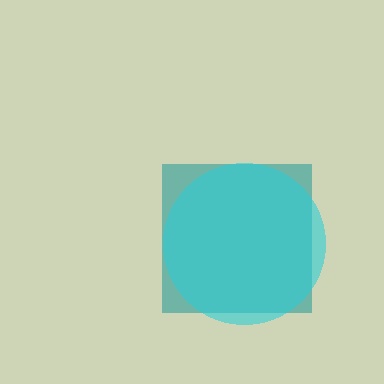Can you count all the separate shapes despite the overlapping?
Yes, there are 2 separate shapes.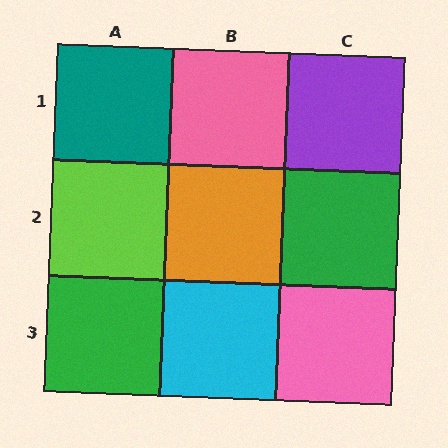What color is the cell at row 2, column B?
Orange.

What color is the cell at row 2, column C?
Green.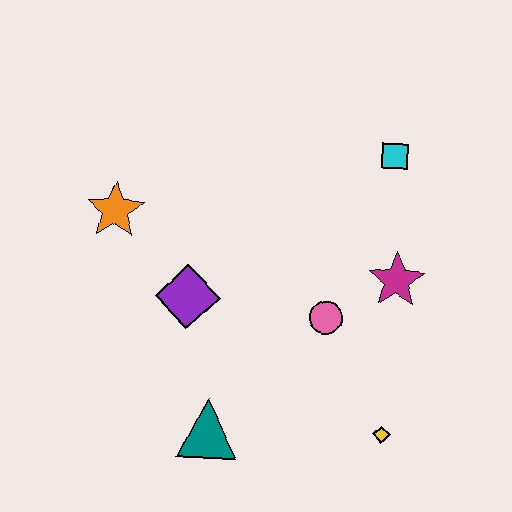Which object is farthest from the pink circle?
The orange star is farthest from the pink circle.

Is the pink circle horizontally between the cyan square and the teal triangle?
Yes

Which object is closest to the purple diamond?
The orange star is closest to the purple diamond.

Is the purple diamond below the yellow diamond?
No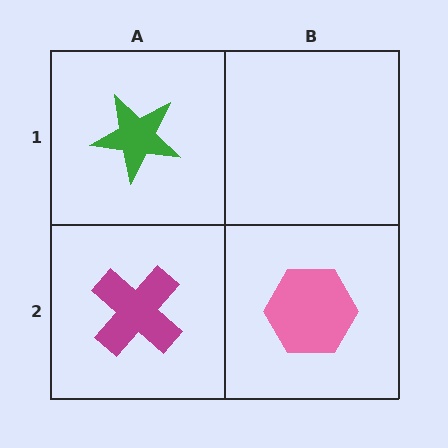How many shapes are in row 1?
1 shape.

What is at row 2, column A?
A magenta cross.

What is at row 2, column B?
A pink hexagon.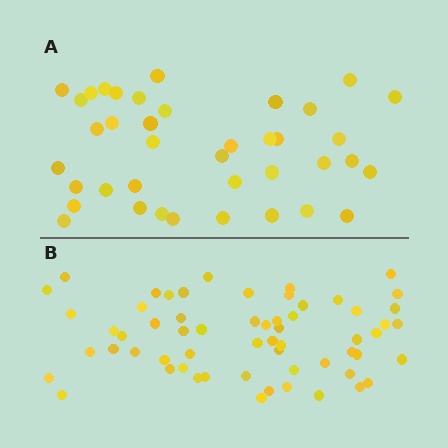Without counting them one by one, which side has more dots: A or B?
Region B (the bottom region) has more dots.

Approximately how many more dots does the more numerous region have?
Region B has approximately 20 more dots than region A.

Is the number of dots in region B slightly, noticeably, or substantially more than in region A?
Region B has substantially more. The ratio is roughly 1.5 to 1.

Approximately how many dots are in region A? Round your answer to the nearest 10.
About 40 dots. (The exact count is 39, which rounds to 40.)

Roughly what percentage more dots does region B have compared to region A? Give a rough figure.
About 55% more.